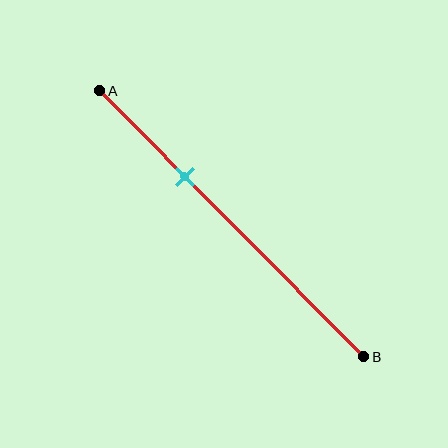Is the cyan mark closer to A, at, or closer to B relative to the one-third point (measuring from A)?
The cyan mark is approximately at the one-third point of segment AB.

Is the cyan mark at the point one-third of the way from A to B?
Yes, the mark is approximately at the one-third point.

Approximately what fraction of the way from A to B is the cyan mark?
The cyan mark is approximately 30% of the way from A to B.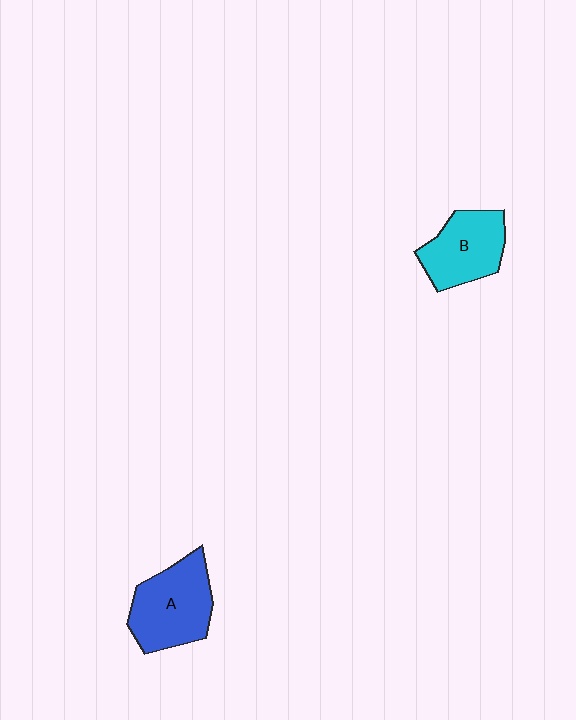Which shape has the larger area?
Shape A (blue).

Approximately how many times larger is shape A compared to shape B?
Approximately 1.2 times.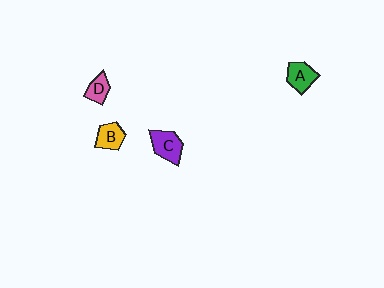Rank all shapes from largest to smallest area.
From largest to smallest: C (purple), A (green), B (yellow), D (pink).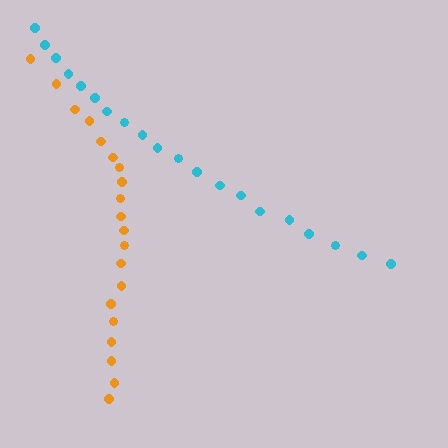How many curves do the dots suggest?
There are 2 distinct paths.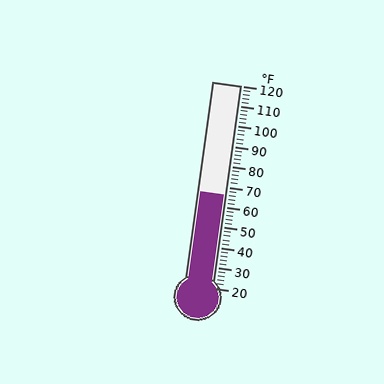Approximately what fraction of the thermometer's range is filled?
The thermometer is filled to approximately 45% of its range.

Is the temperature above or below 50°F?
The temperature is above 50°F.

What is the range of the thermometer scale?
The thermometer scale ranges from 20°F to 120°F.